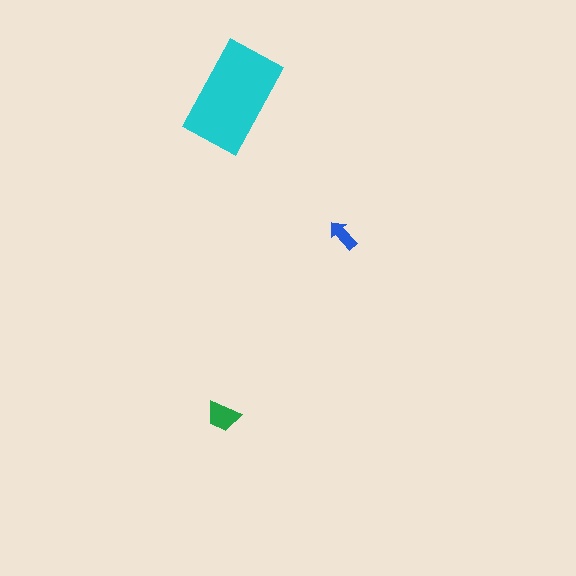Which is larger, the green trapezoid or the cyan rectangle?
The cyan rectangle.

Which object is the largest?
The cyan rectangle.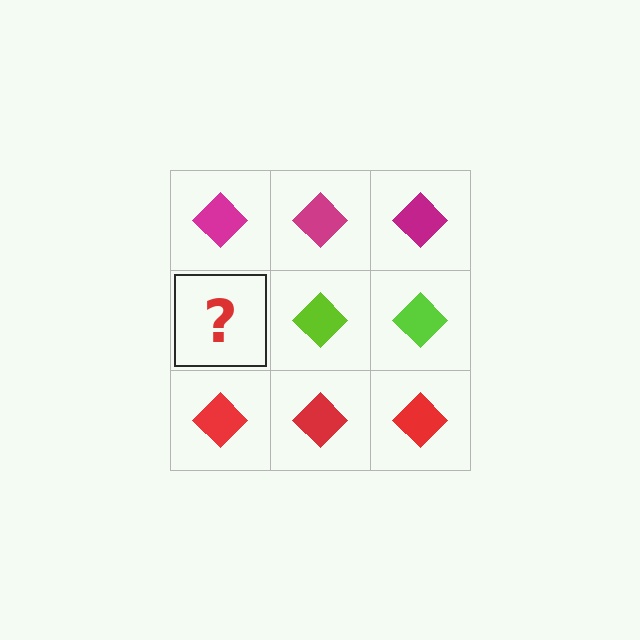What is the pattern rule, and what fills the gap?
The rule is that each row has a consistent color. The gap should be filled with a lime diamond.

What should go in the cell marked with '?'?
The missing cell should contain a lime diamond.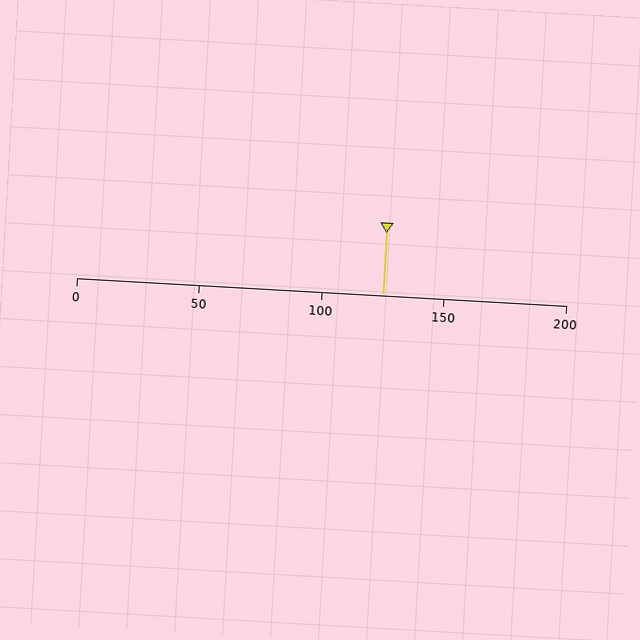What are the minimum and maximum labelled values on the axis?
The axis runs from 0 to 200.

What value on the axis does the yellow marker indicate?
The marker indicates approximately 125.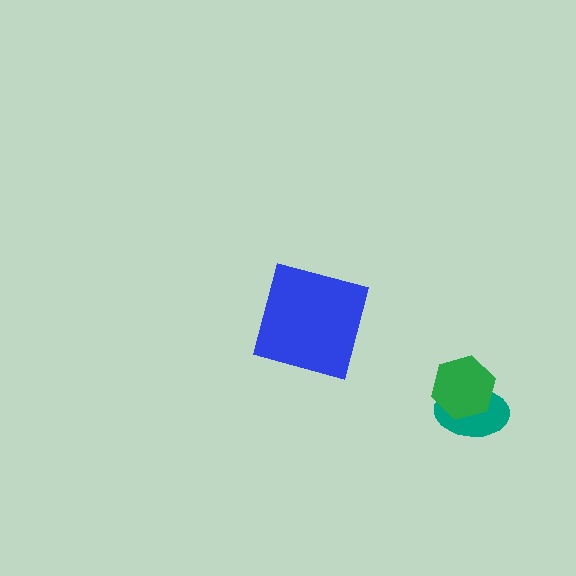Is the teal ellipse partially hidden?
Yes, it is partially covered by another shape.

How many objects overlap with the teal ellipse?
1 object overlaps with the teal ellipse.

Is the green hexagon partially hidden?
No, no other shape covers it.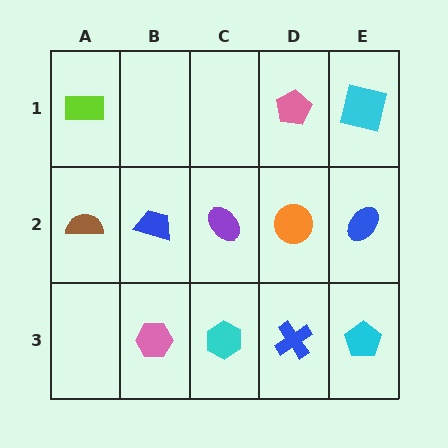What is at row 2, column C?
A purple ellipse.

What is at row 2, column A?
A brown semicircle.